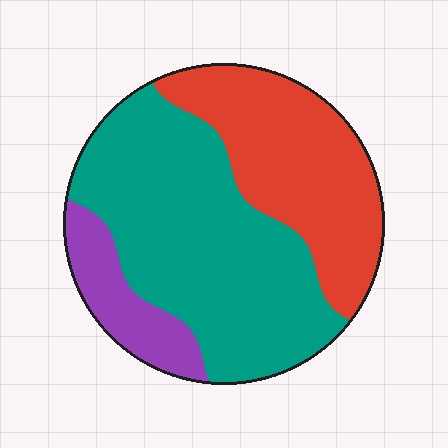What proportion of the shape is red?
Red covers 34% of the shape.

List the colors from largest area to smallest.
From largest to smallest: teal, red, purple.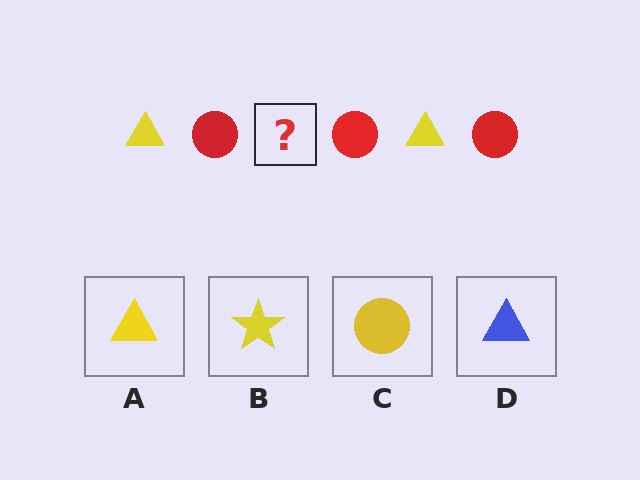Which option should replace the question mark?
Option A.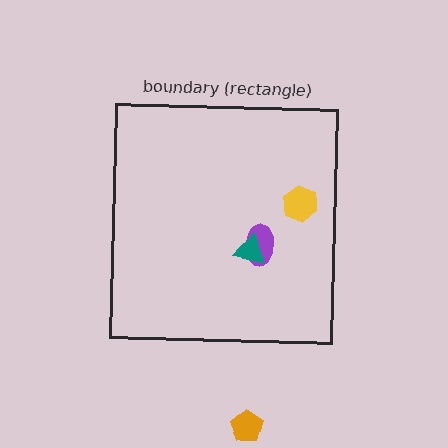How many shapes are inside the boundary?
3 inside, 1 outside.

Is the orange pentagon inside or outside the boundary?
Outside.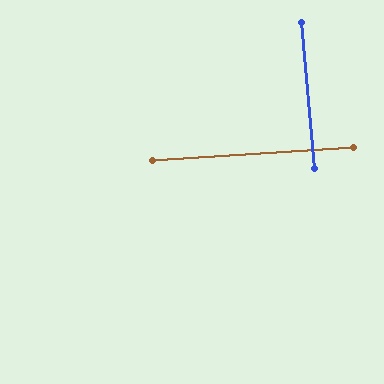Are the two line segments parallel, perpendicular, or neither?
Perpendicular — they meet at approximately 89°.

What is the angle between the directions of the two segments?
Approximately 89 degrees.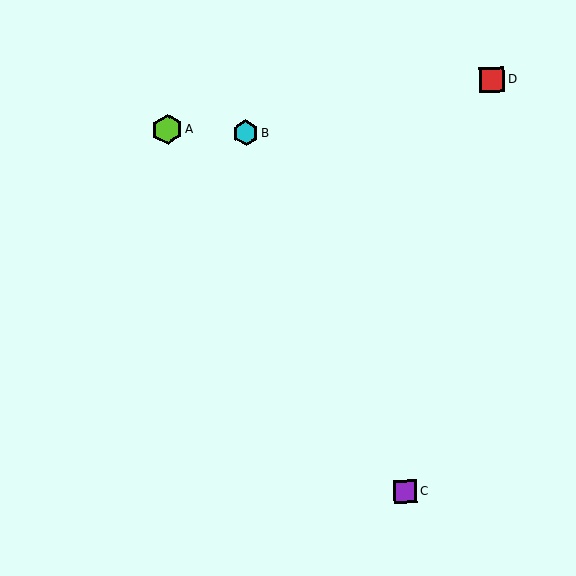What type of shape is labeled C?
Shape C is a purple square.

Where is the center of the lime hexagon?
The center of the lime hexagon is at (167, 129).